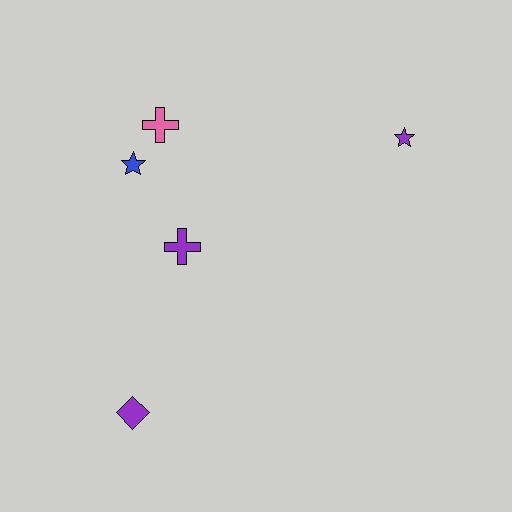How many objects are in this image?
There are 5 objects.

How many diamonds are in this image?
There is 1 diamond.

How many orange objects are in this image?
There are no orange objects.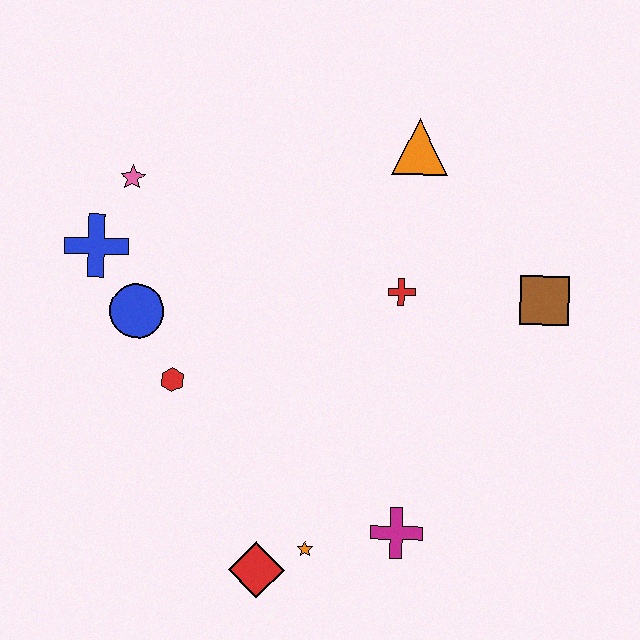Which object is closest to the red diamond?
The orange star is closest to the red diamond.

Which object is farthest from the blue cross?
The brown square is farthest from the blue cross.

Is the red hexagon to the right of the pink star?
Yes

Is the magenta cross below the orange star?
No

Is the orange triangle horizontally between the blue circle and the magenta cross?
No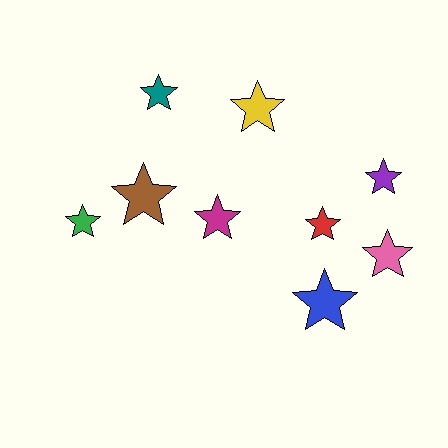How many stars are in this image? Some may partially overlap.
There are 9 stars.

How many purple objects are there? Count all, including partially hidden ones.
There is 1 purple object.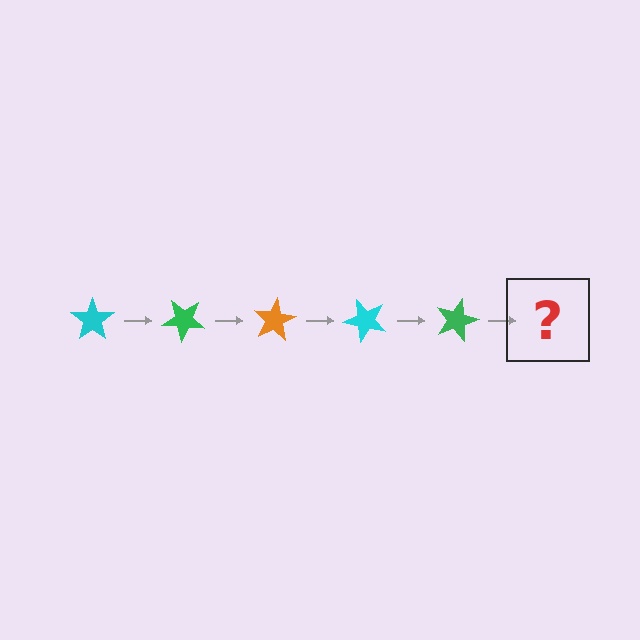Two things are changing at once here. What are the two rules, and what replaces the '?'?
The two rules are that it rotates 40 degrees each step and the color cycles through cyan, green, and orange. The '?' should be an orange star, rotated 200 degrees from the start.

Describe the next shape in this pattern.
It should be an orange star, rotated 200 degrees from the start.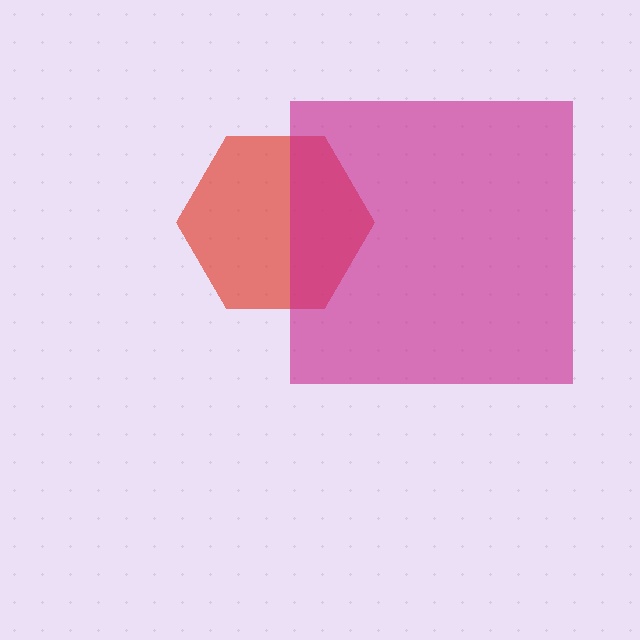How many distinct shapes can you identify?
There are 2 distinct shapes: a red hexagon, a magenta square.